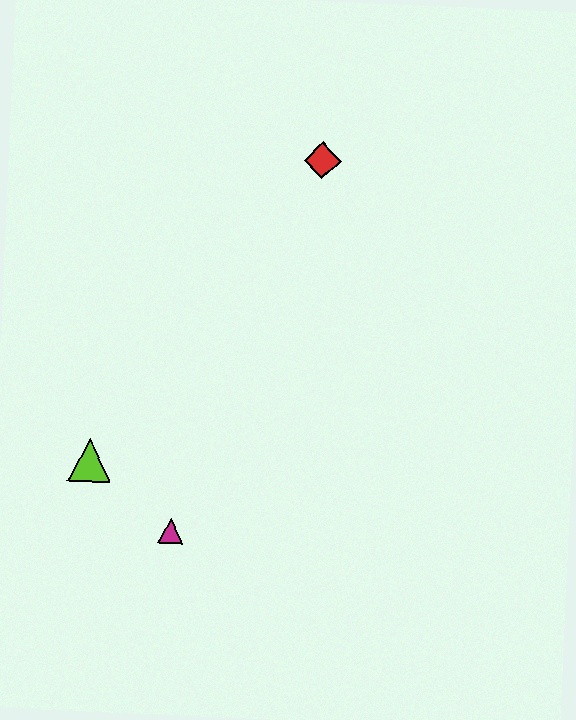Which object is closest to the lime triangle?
The magenta triangle is closest to the lime triangle.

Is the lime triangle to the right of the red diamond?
No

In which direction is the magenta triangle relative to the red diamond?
The magenta triangle is below the red diamond.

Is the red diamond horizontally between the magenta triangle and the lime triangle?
No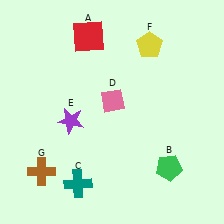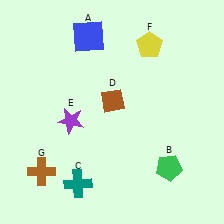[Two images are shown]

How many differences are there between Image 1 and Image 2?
There are 2 differences between the two images.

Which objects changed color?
A changed from red to blue. D changed from pink to brown.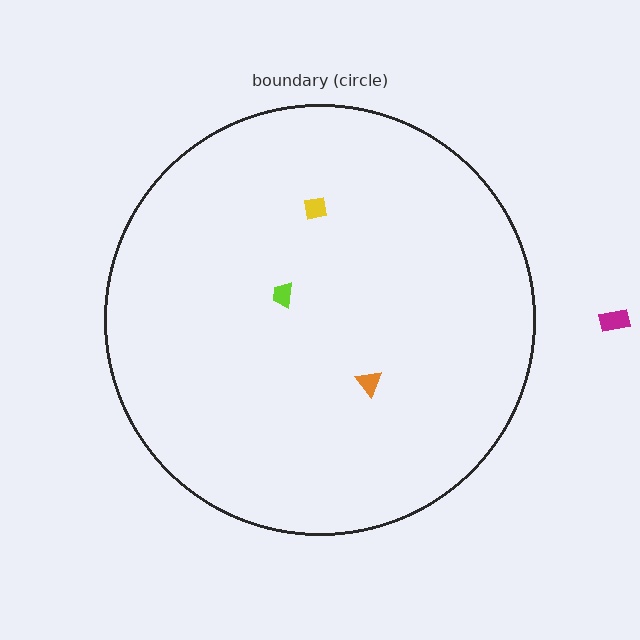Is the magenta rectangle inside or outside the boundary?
Outside.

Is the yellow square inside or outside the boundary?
Inside.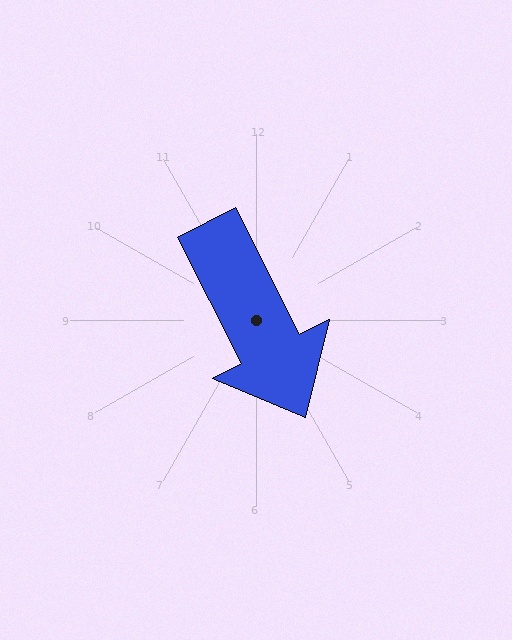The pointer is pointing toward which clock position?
Roughly 5 o'clock.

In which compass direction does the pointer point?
Southeast.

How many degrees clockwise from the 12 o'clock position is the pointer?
Approximately 153 degrees.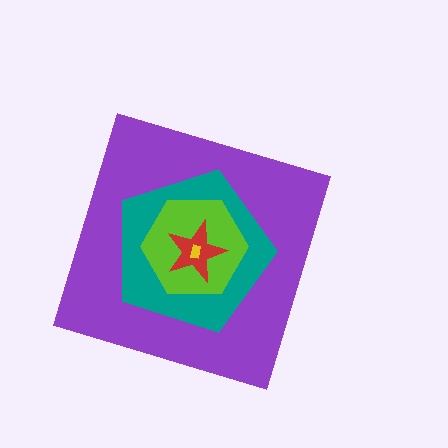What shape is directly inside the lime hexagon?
The red star.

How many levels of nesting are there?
5.